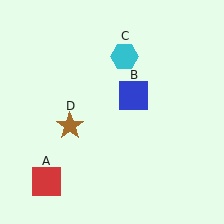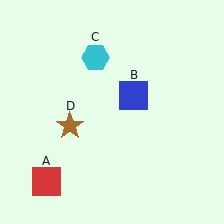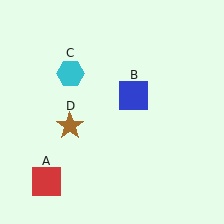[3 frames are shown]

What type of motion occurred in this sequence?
The cyan hexagon (object C) rotated counterclockwise around the center of the scene.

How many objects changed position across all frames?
1 object changed position: cyan hexagon (object C).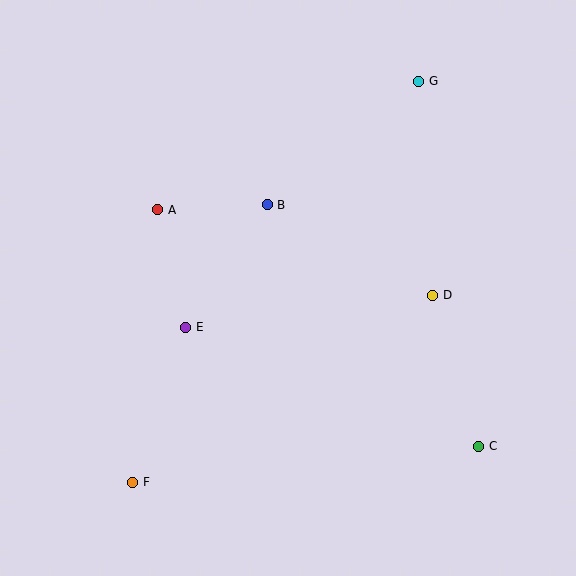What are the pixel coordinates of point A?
Point A is at (158, 210).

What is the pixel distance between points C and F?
The distance between C and F is 348 pixels.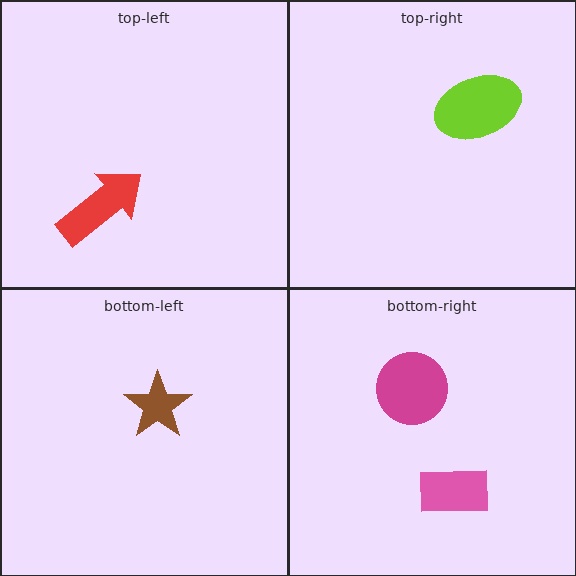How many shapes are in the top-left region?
1.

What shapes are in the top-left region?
The red arrow.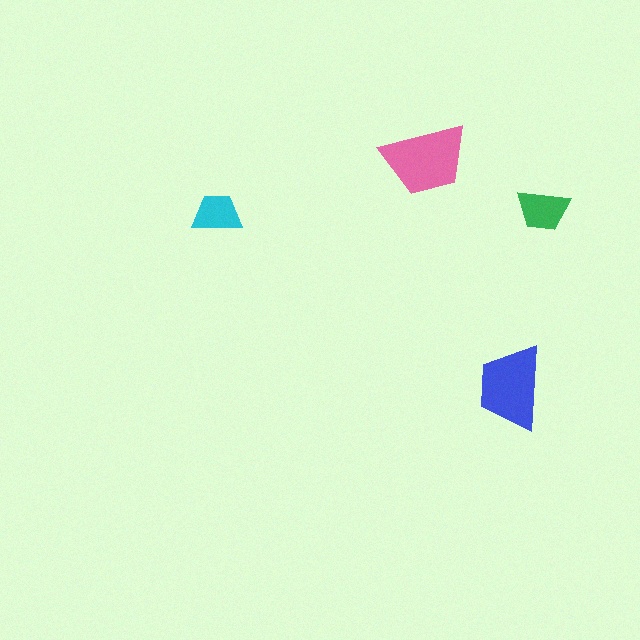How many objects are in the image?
There are 4 objects in the image.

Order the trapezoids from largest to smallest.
the pink one, the blue one, the green one, the cyan one.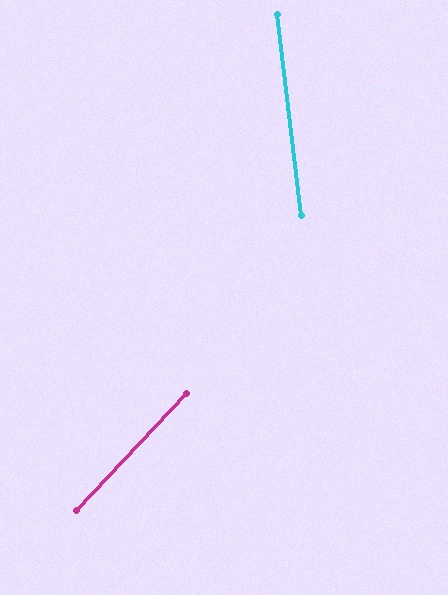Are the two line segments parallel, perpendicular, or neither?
Neither parallel nor perpendicular — they differ by about 50°.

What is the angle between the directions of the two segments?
Approximately 50 degrees.